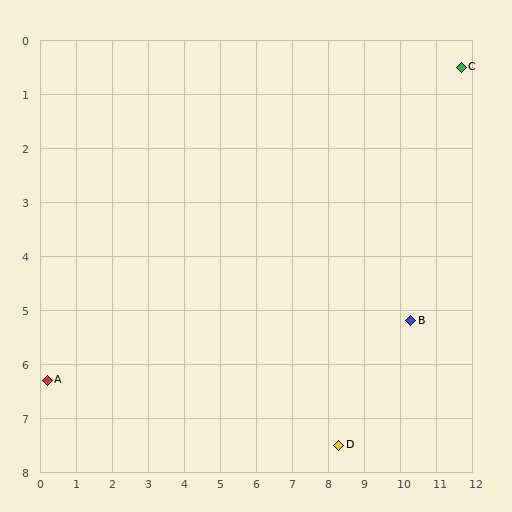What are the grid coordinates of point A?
Point A is at approximately (0.2, 6.3).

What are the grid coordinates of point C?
Point C is at approximately (11.7, 0.5).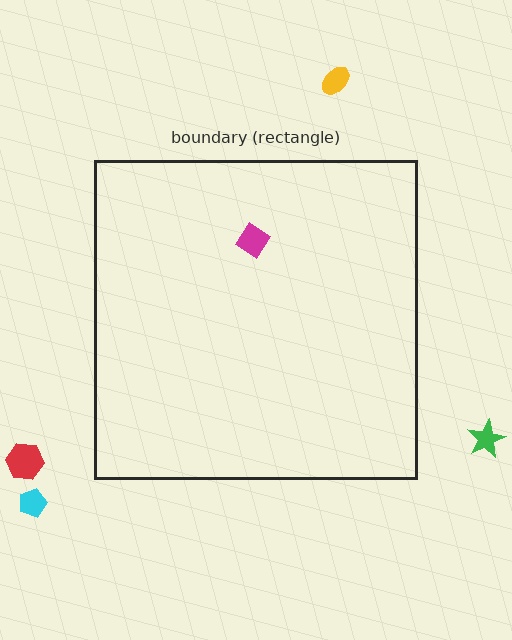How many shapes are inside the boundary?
1 inside, 4 outside.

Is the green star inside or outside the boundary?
Outside.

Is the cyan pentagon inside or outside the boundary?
Outside.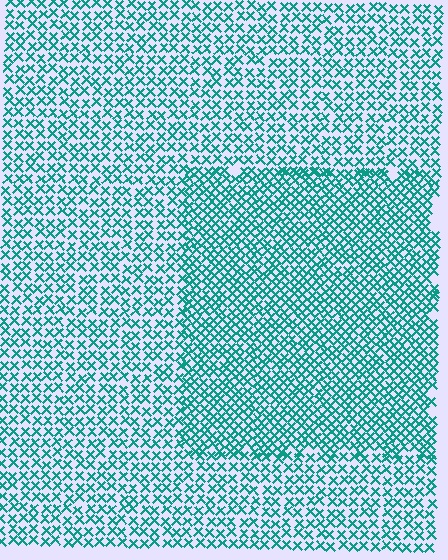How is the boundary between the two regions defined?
The boundary is defined by a change in element density (approximately 1.6x ratio). All elements are the same color, size, and shape.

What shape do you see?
I see a rectangle.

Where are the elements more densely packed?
The elements are more densely packed inside the rectangle boundary.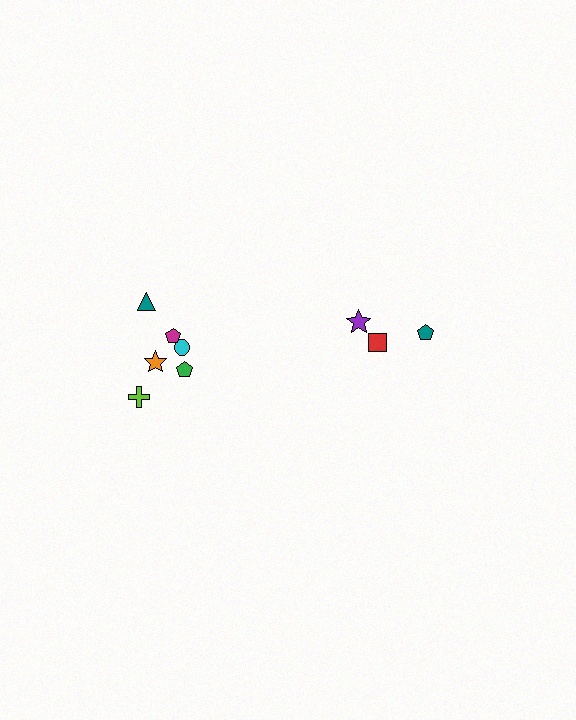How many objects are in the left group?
There are 6 objects.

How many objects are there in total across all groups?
There are 9 objects.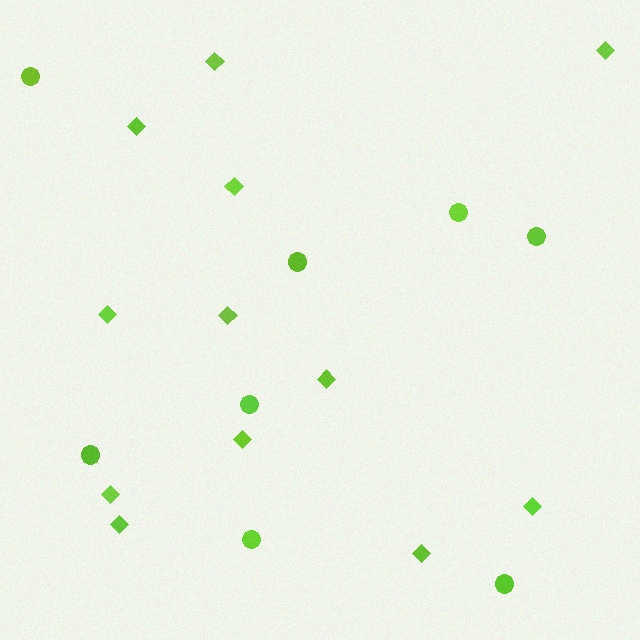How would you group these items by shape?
There are 2 groups: one group of circles (8) and one group of diamonds (12).